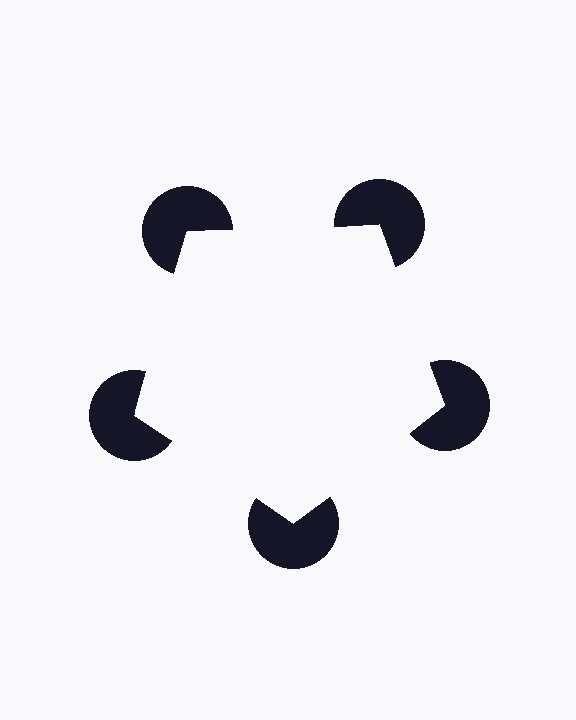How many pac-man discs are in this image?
There are 5 — one at each vertex of the illusory pentagon.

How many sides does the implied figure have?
5 sides.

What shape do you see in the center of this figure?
An illusory pentagon — its edges are inferred from the aligned wedge cuts in the pac-man discs, not physically drawn.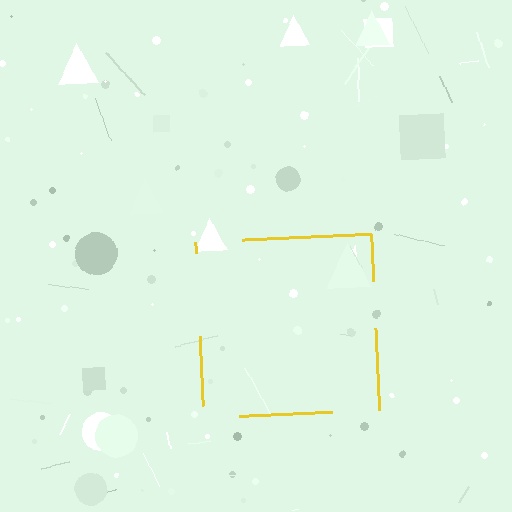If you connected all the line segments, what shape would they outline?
They would outline a square.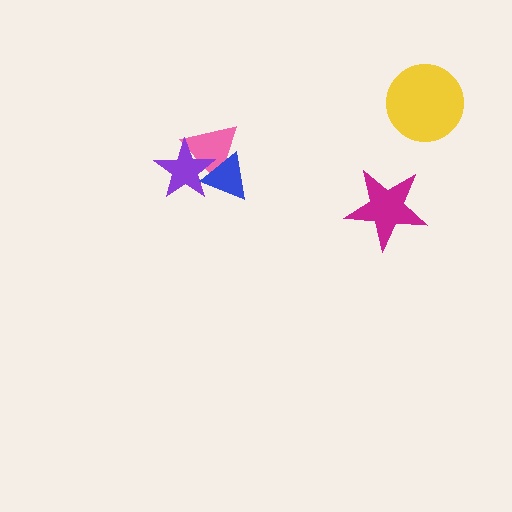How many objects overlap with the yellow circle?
0 objects overlap with the yellow circle.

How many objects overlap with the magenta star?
0 objects overlap with the magenta star.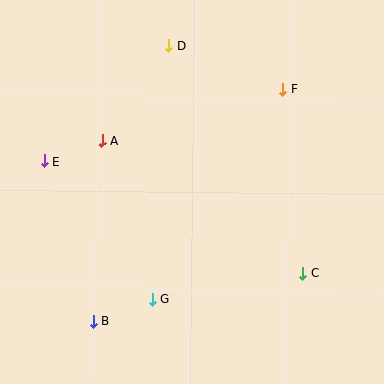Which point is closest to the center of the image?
Point A at (102, 141) is closest to the center.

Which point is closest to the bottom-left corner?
Point B is closest to the bottom-left corner.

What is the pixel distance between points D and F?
The distance between D and F is 122 pixels.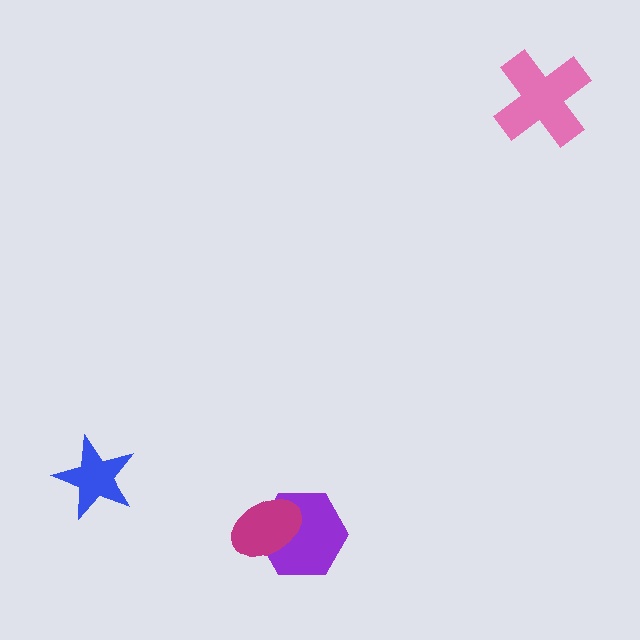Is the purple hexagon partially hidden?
Yes, it is partially covered by another shape.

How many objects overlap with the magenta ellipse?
1 object overlaps with the magenta ellipse.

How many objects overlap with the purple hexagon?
1 object overlaps with the purple hexagon.